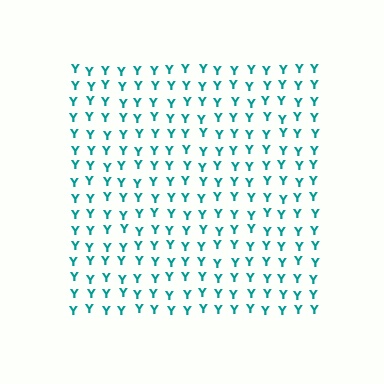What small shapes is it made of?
It is made of small letter Y's.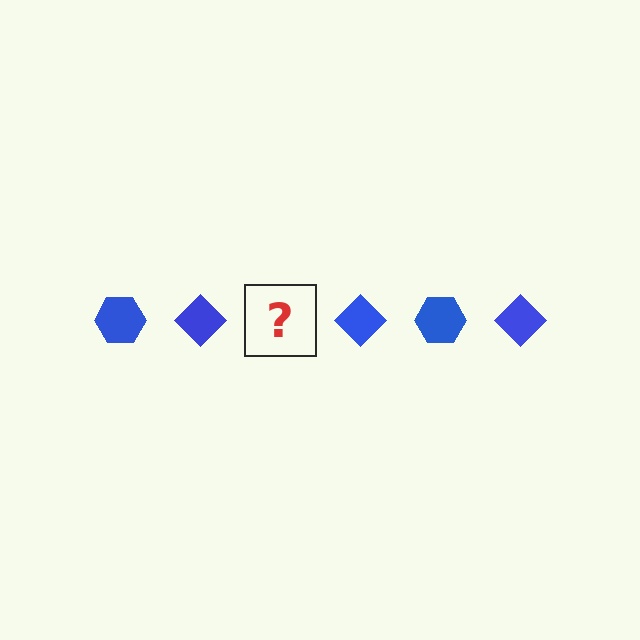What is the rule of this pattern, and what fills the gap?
The rule is that the pattern cycles through hexagon, diamond shapes in blue. The gap should be filled with a blue hexagon.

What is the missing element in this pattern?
The missing element is a blue hexagon.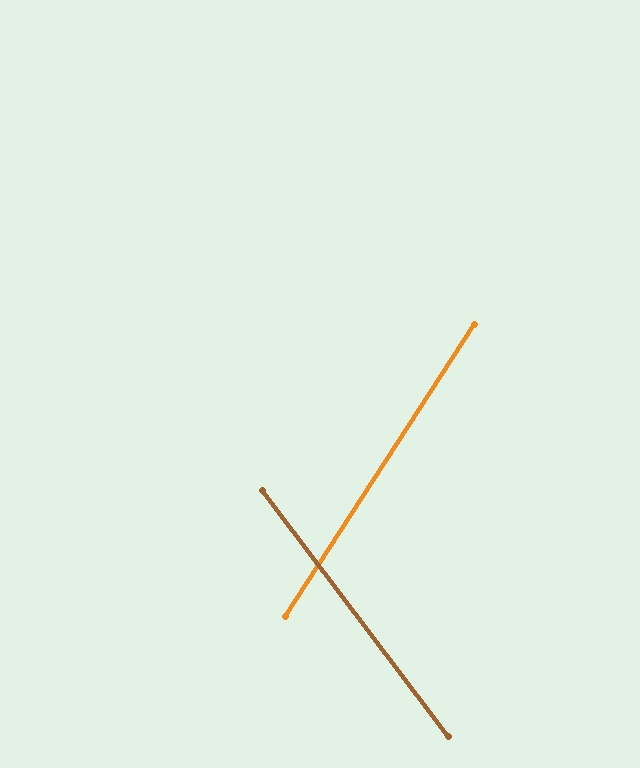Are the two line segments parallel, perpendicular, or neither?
Neither parallel nor perpendicular — they differ by about 70°.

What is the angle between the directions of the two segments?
Approximately 70 degrees.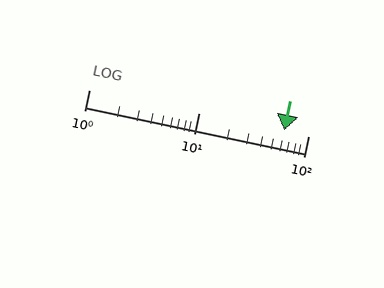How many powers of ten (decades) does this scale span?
The scale spans 2 decades, from 1 to 100.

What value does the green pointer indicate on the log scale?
The pointer indicates approximately 60.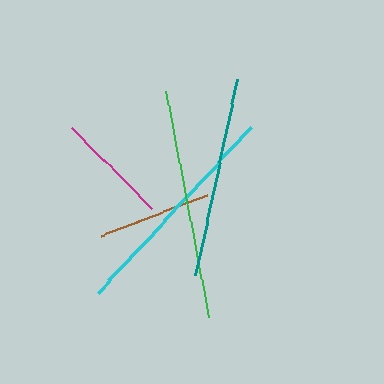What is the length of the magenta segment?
The magenta segment is approximately 114 pixels long.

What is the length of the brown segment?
The brown segment is approximately 114 pixels long.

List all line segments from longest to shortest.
From longest to shortest: green, cyan, teal, magenta, brown.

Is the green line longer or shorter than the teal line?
The green line is longer than the teal line.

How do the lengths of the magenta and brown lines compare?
The magenta and brown lines are approximately the same length.